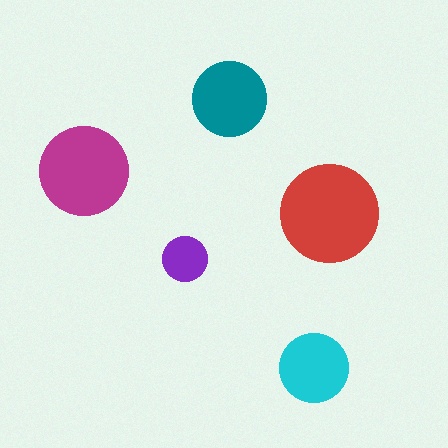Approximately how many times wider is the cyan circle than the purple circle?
About 1.5 times wider.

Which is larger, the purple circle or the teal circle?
The teal one.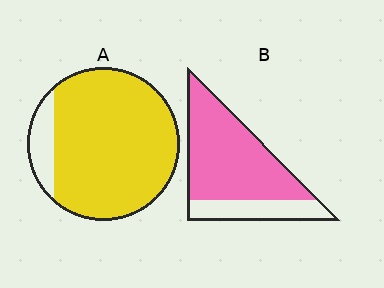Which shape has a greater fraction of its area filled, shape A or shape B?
Shape A.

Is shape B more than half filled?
Yes.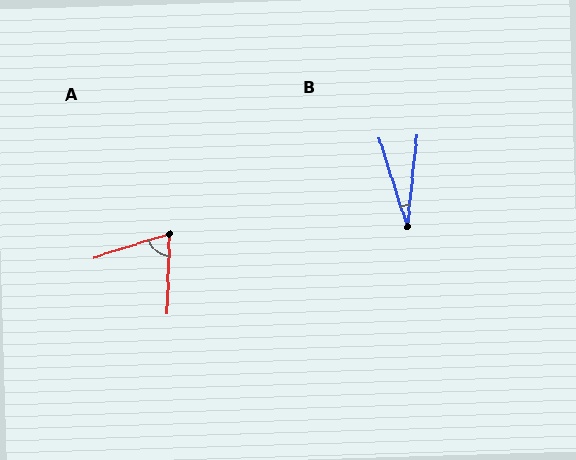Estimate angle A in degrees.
Approximately 71 degrees.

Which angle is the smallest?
B, at approximately 23 degrees.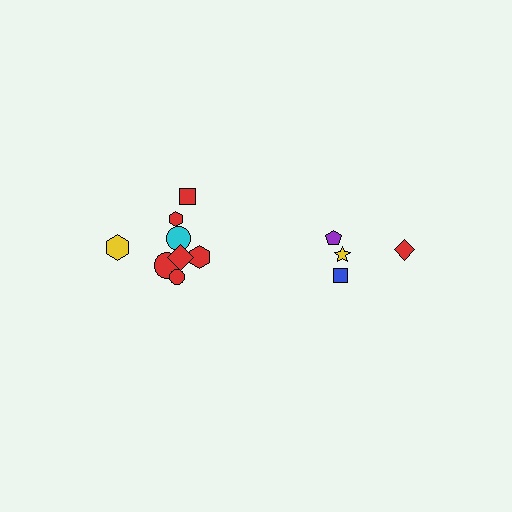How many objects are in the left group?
There are 8 objects.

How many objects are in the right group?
There are 4 objects.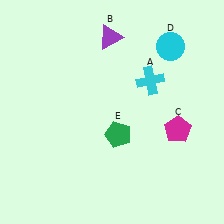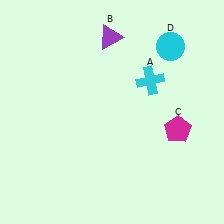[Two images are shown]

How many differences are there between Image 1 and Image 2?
There is 1 difference between the two images.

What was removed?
The green pentagon (E) was removed in Image 2.